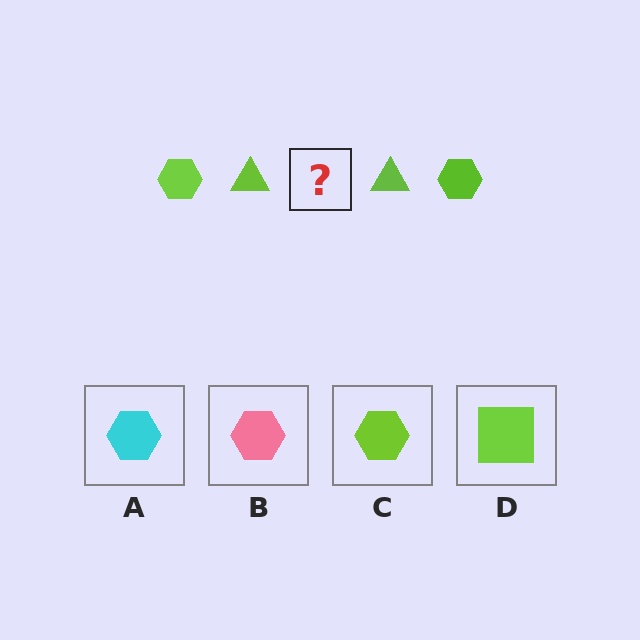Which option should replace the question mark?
Option C.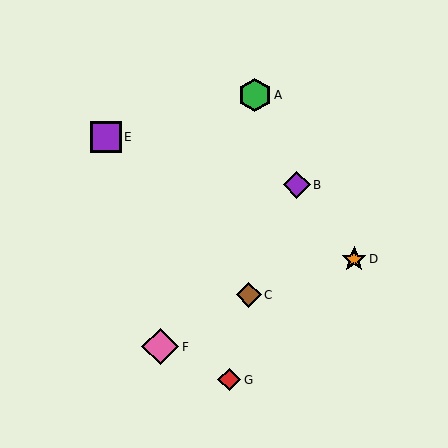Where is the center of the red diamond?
The center of the red diamond is at (229, 380).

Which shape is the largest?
The pink diamond (labeled F) is the largest.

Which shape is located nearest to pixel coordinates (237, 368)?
The red diamond (labeled G) at (229, 380) is nearest to that location.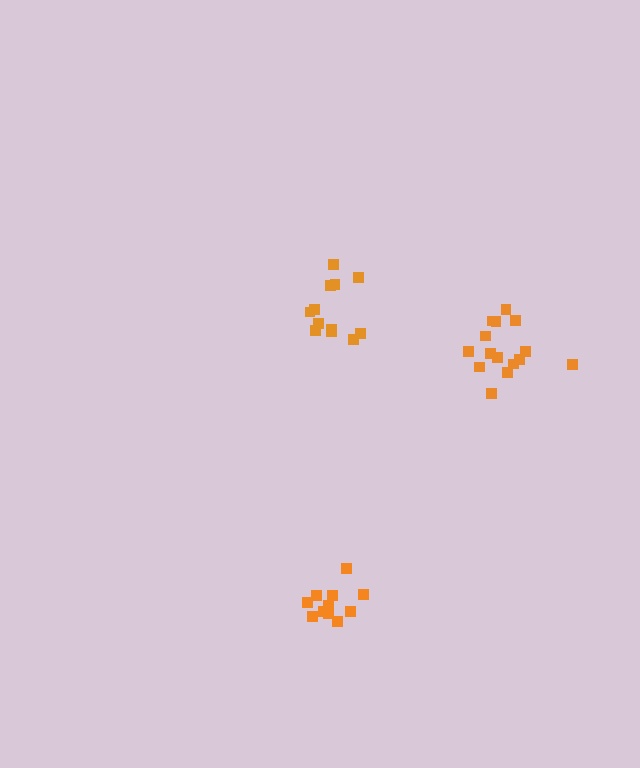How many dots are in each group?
Group 1: 15 dots, Group 2: 11 dots, Group 3: 12 dots (38 total).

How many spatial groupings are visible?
There are 3 spatial groupings.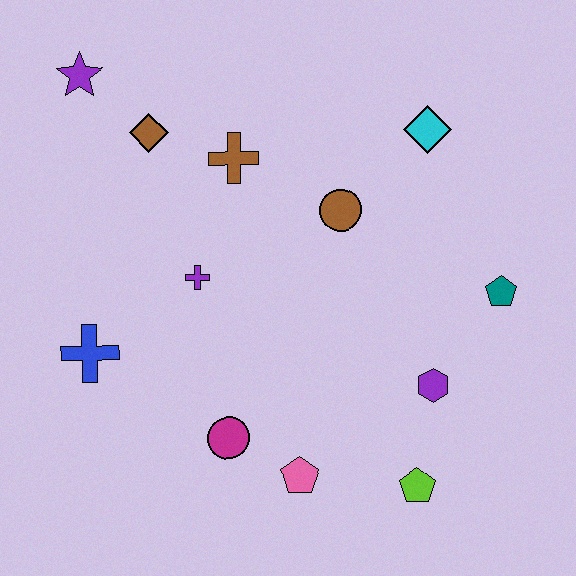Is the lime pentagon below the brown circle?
Yes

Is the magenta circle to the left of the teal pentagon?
Yes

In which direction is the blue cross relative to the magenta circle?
The blue cross is to the left of the magenta circle.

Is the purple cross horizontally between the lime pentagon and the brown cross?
No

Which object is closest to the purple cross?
The brown cross is closest to the purple cross.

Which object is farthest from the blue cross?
The teal pentagon is farthest from the blue cross.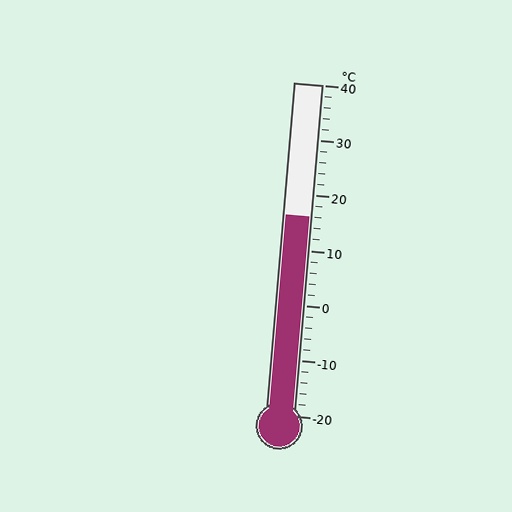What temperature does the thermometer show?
The thermometer shows approximately 16°C.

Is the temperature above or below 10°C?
The temperature is above 10°C.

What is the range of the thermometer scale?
The thermometer scale ranges from -20°C to 40°C.